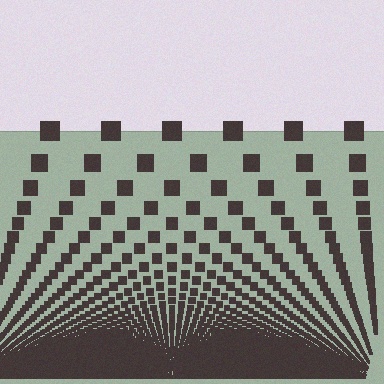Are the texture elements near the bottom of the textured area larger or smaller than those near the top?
Smaller. The gradient is inverted — elements near the bottom are smaller and denser.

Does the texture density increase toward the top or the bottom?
Density increases toward the bottom.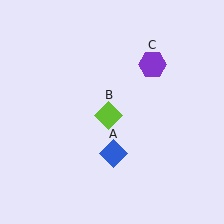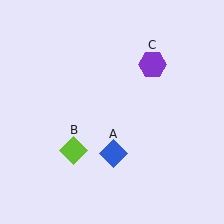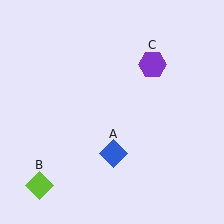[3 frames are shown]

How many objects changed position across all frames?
1 object changed position: lime diamond (object B).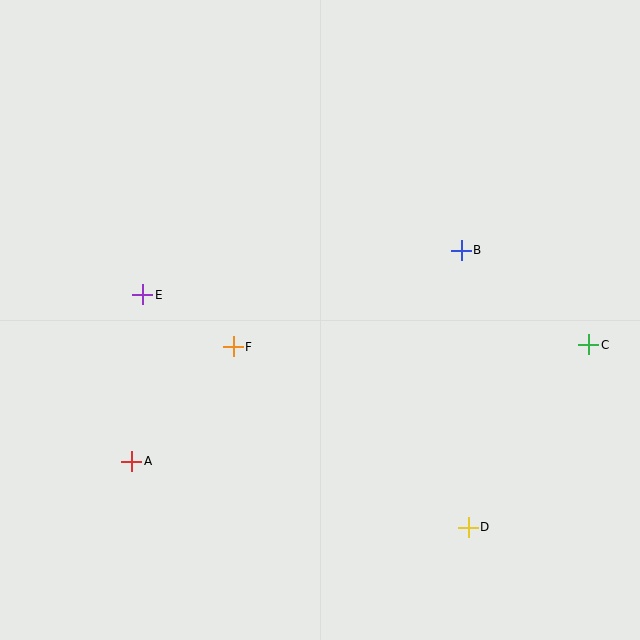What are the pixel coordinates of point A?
Point A is at (132, 461).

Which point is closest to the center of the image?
Point F at (233, 347) is closest to the center.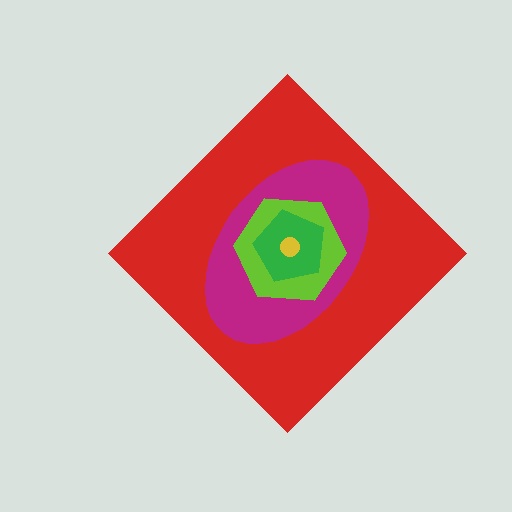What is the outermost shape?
The red diamond.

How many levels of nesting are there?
5.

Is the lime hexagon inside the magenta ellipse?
Yes.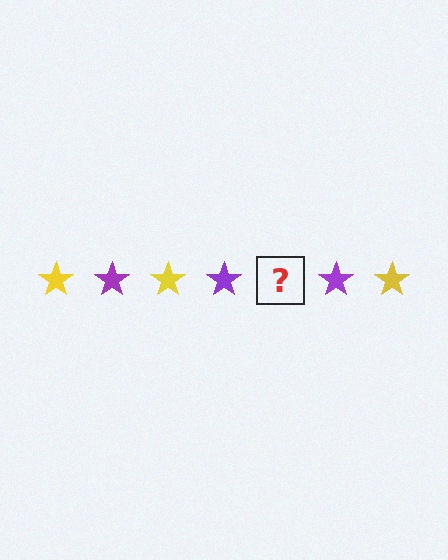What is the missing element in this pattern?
The missing element is a yellow star.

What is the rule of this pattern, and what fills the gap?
The rule is that the pattern cycles through yellow, purple stars. The gap should be filled with a yellow star.